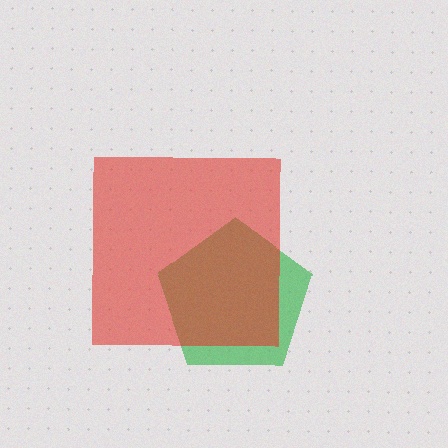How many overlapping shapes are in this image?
There are 2 overlapping shapes in the image.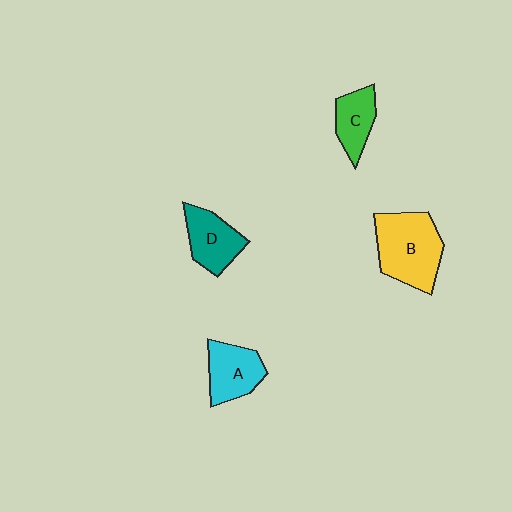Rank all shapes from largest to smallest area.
From largest to smallest: B (yellow), A (cyan), D (teal), C (green).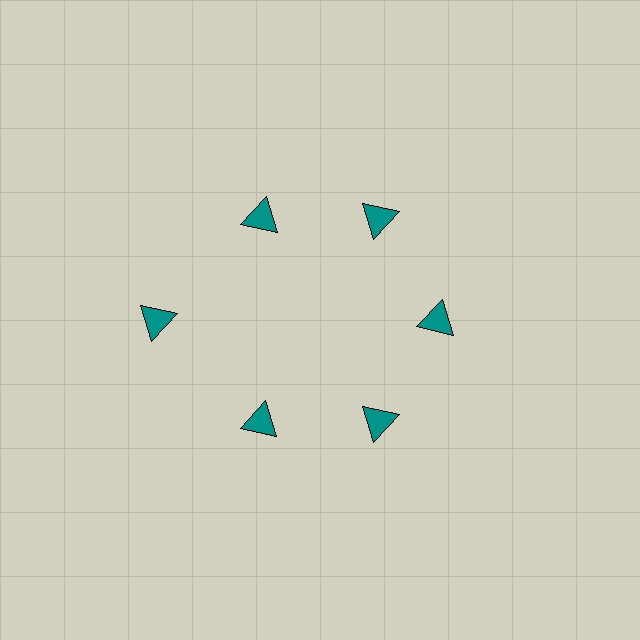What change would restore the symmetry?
The symmetry would be restored by moving it inward, back onto the ring so that all 6 triangles sit at equal angles and equal distance from the center.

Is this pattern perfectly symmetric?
No. The 6 teal triangles are arranged in a ring, but one element near the 9 o'clock position is pushed outward from the center, breaking the 6-fold rotational symmetry.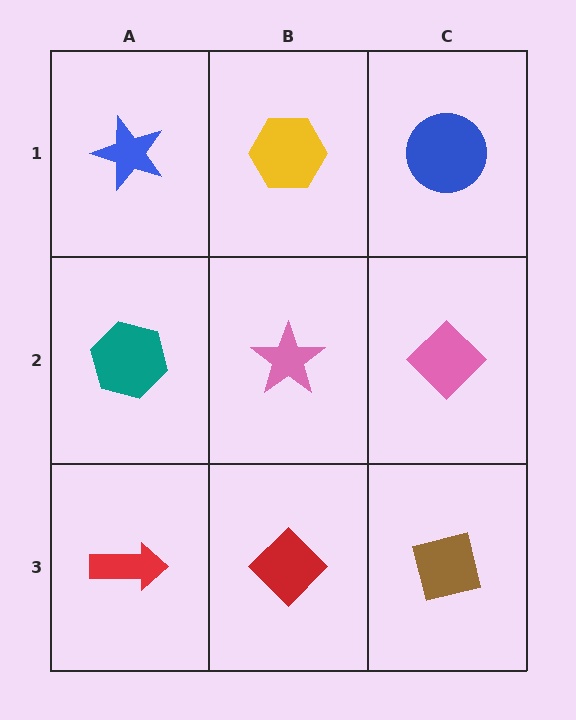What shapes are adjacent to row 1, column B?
A pink star (row 2, column B), a blue star (row 1, column A), a blue circle (row 1, column C).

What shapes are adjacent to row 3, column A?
A teal hexagon (row 2, column A), a red diamond (row 3, column B).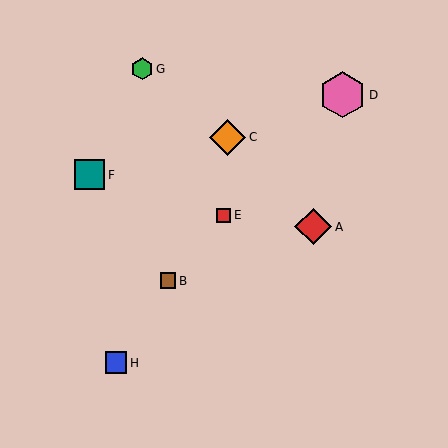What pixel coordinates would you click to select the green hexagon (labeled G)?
Click at (142, 69) to select the green hexagon G.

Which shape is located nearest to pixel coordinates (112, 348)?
The blue square (labeled H) at (116, 363) is nearest to that location.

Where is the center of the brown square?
The center of the brown square is at (168, 281).